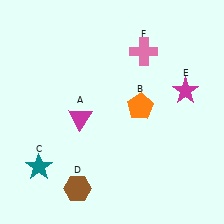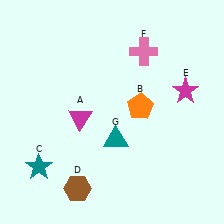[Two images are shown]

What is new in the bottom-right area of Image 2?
A teal triangle (G) was added in the bottom-right area of Image 2.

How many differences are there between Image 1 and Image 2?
There is 1 difference between the two images.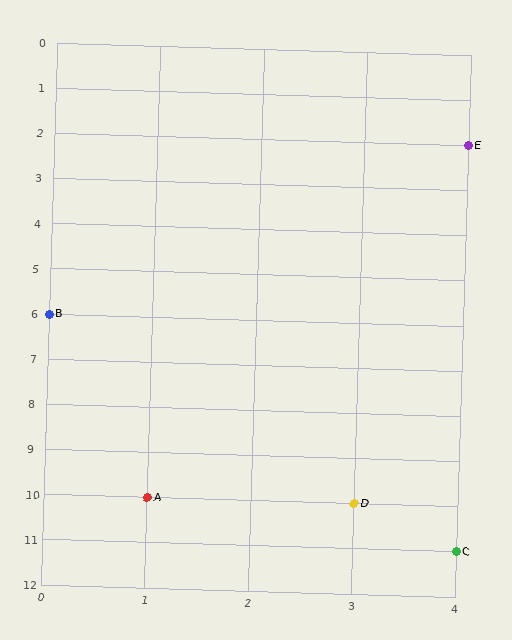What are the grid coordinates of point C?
Point C is at grid coordinates (4, 11).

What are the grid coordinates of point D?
Point D is at grid coordinates (3, 10).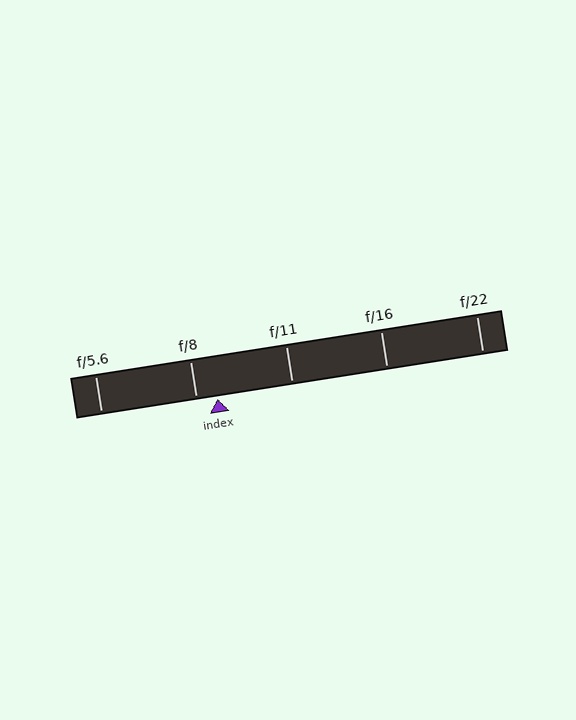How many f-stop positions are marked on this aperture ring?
There are 5 f-stop positions marked.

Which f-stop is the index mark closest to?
The index mark is closest to f/8.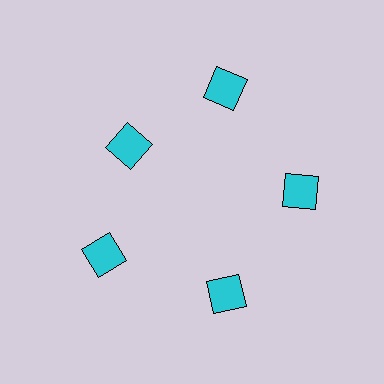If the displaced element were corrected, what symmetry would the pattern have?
It would have 5-fold rotational symmetry — the pattern would map onto itself every 72 degrees.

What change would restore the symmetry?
The symmetry would be restored by moving it outward, back onto the ring so that all 5 squares sit at equal angles and equal distance from the center.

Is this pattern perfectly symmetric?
No. The 5 cyan squares are arranged in a ring, but one element near the 10 o'clock position is pulled inward toward the center, breaking the 5-fold rotational symmetry.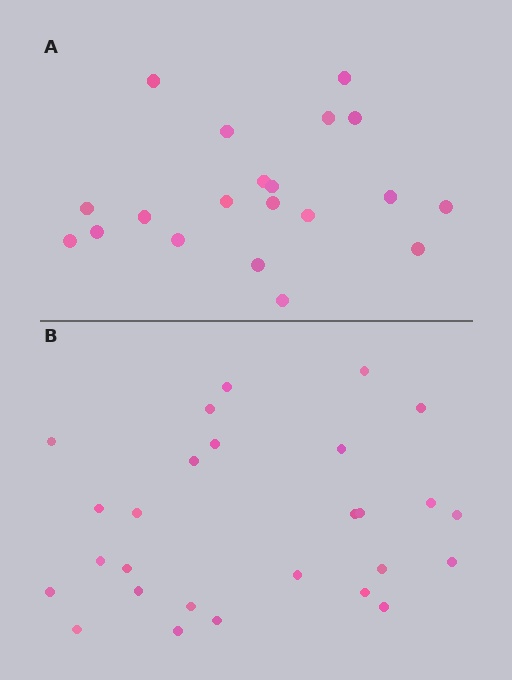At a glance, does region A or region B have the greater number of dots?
Region B (the bottom region) has more dots.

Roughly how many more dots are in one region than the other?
Region B has roughly 8 or so more dots than region A.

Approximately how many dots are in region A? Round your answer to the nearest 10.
About 20 dots.